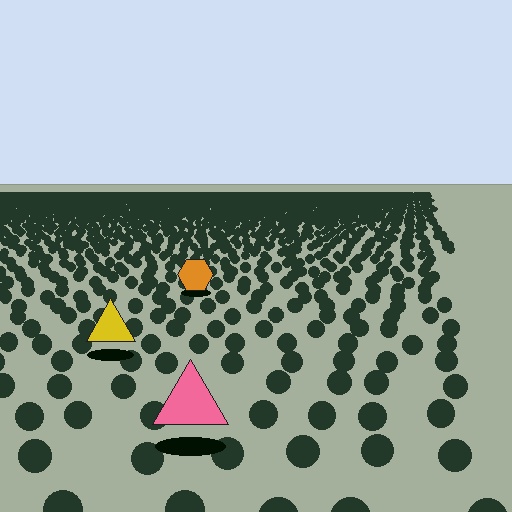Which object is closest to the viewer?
The pink triangle is closest. The texture marks near it are larger and more spread out.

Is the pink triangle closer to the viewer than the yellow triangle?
Yes. The pink triangle is closer — you can tell from the texture gradient: the ground texture is coarser near it.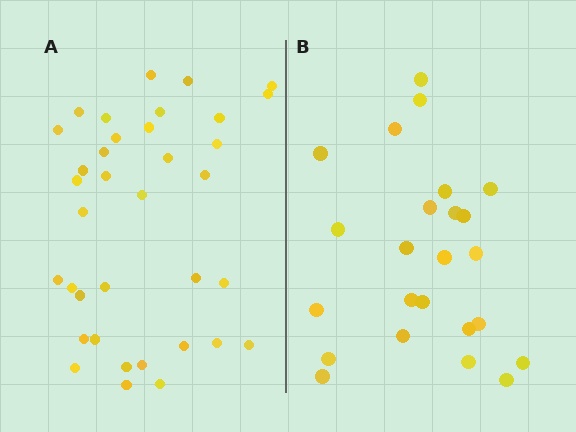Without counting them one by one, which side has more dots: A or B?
Region A (the left region) has more dots.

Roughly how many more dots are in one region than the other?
Region A has roughly 12 or so more dots than region B.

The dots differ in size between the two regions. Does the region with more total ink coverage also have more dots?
No. Region B has more total ink coverage because its dots are larger, but region A actually contains more individual dots. Total area can be misleading — the number of items is what matters here.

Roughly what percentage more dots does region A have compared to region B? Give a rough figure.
About 50% more.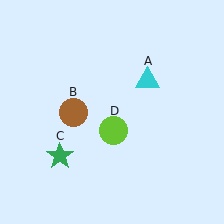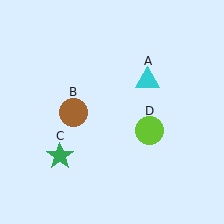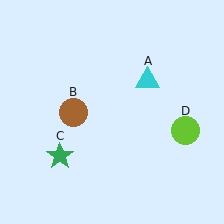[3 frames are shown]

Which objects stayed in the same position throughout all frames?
Cyan triangle (object A) and brown circle (object B) and green star (object C) remained stationary.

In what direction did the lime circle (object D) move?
The lime circle (object D) moved right.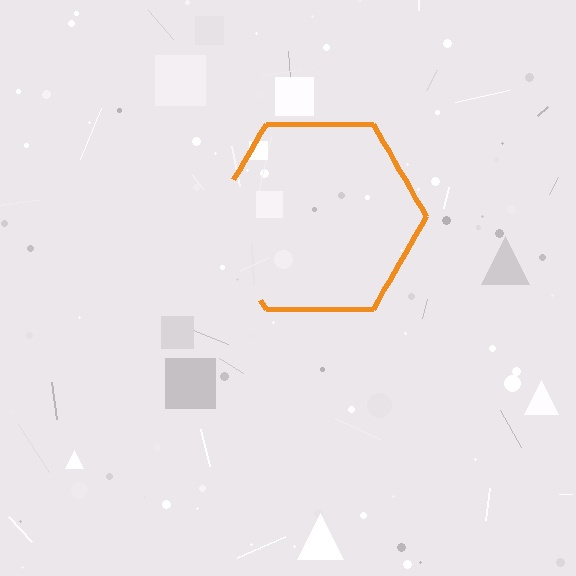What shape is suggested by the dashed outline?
The dashed outline suggests a hexagon.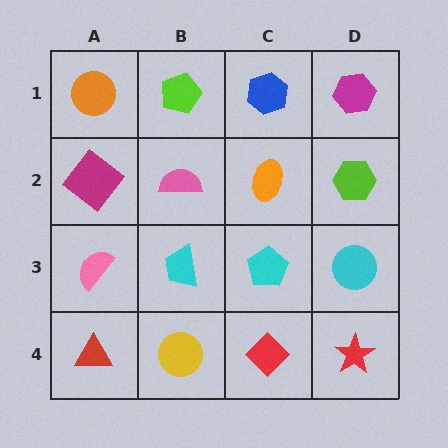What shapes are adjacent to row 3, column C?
An orange ellipse (row 2, column C), a red diamond (row 4, column C), a cyan trapezoid (row 3, column B), a cyan circle (row 3, column D).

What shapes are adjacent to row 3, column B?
A pink semicircle (row 2, column B), a yellow circle (row 4, column B), a pink semicircle (row 3, column A), a cyan pentagon (row 3, column C).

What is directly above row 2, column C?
A blue hexagon.